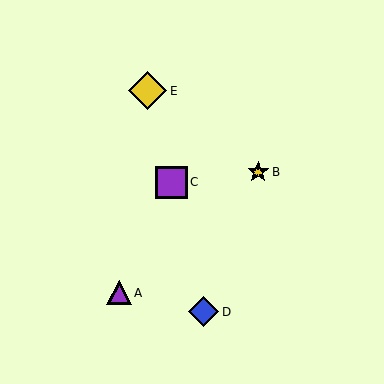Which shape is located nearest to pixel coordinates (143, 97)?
The yellow diamond (labeled E) at (148, 91) is nearest to that location.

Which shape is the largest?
The yellow diamond (labeled E) is the largest.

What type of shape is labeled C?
Shape C is a purple square.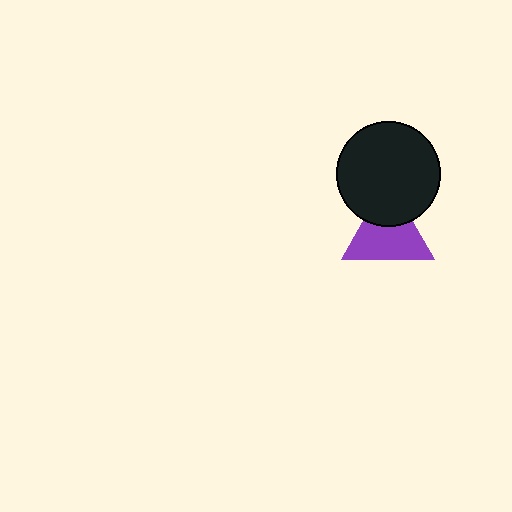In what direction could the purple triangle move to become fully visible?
The purple triangle could move down. That would shift it out from behind the black circle entirely.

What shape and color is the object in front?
The object in front is a black circle.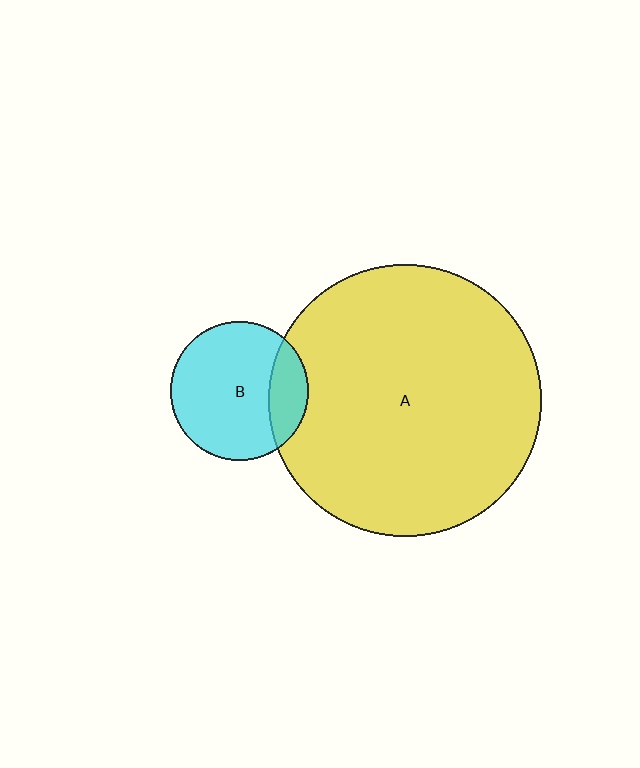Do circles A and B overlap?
Yes.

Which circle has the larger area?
Circle A (yellow).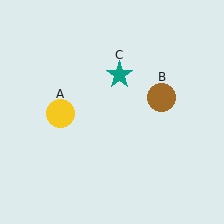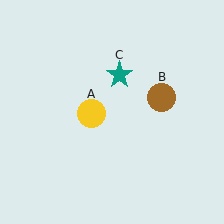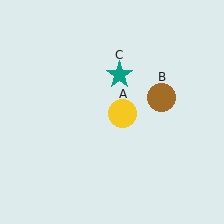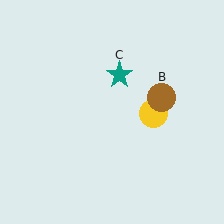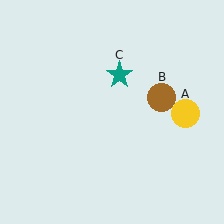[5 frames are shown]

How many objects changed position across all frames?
1 object changed position: yellow circle (object A).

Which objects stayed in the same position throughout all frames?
Brown circle (object B) and teal star (object C) remained stationary.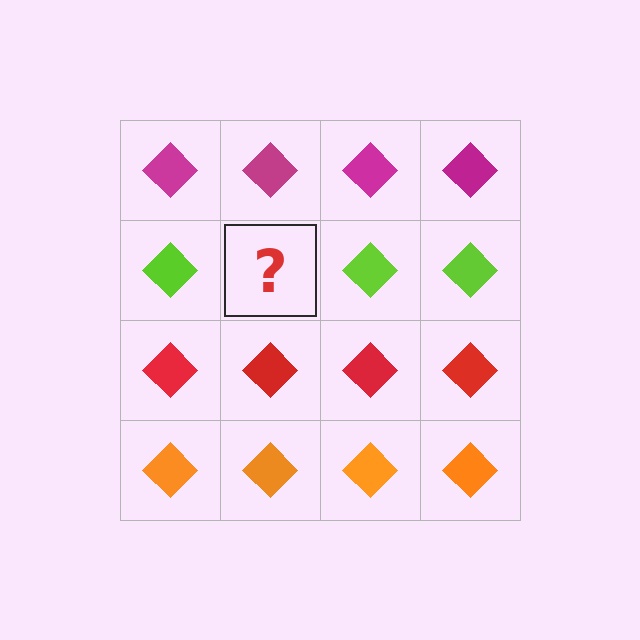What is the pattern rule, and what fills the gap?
The rule is that each row has a consistent color. The gap should be filled with a lime diamond.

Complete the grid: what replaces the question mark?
The question mark should be replaced with a lime diamond.